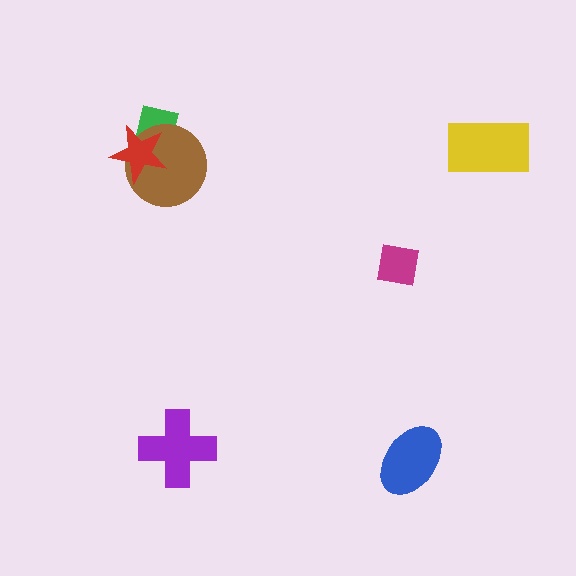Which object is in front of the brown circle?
The red star is in front of the brown circle.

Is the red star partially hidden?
No, no other shape covers it.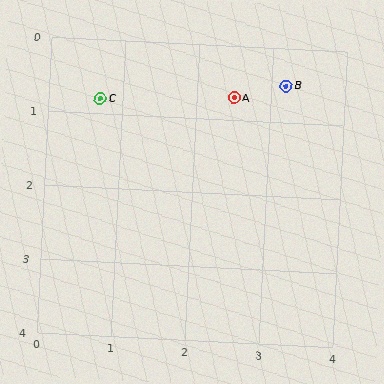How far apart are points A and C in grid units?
Points A and C are about 1.8 grid units apart.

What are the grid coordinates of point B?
Point B is at approximately (3.2, 0.5).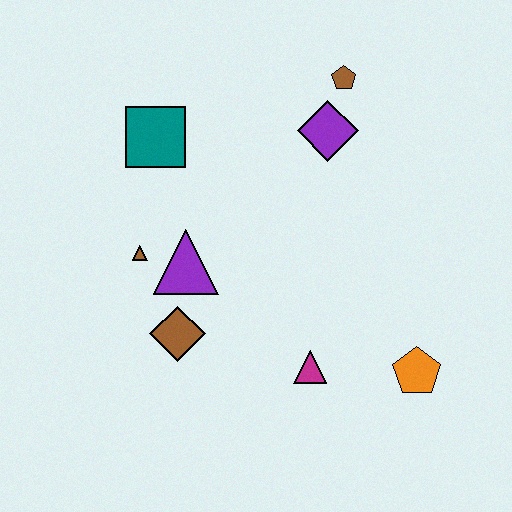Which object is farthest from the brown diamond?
The brown pentagon is farthest from the brown diamond.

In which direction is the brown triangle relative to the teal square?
The brown triangle is below the teal square.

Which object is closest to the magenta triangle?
The orange pentagon is closest to the magenta triangle.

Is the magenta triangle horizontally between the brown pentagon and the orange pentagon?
No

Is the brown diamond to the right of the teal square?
Yes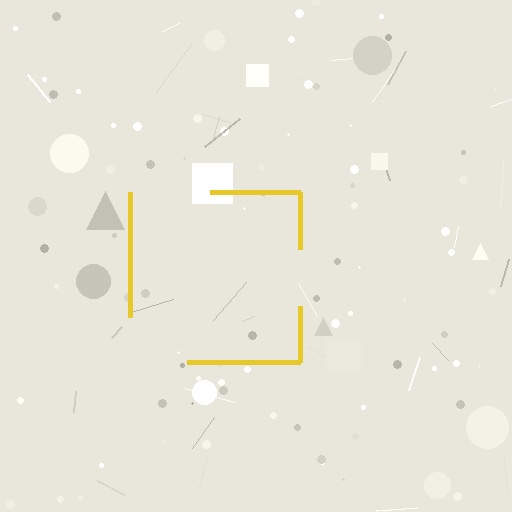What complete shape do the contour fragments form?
The contour fragments form a square.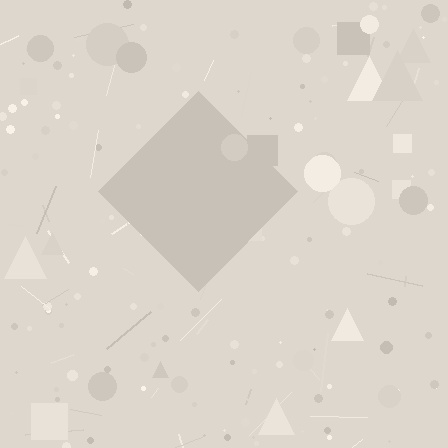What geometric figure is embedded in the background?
A diamond is embedded in the background.